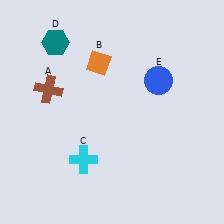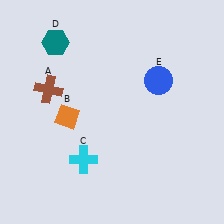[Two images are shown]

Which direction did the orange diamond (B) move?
The orange diamond (B) moved down.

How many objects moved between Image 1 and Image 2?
1 object moved between the two images.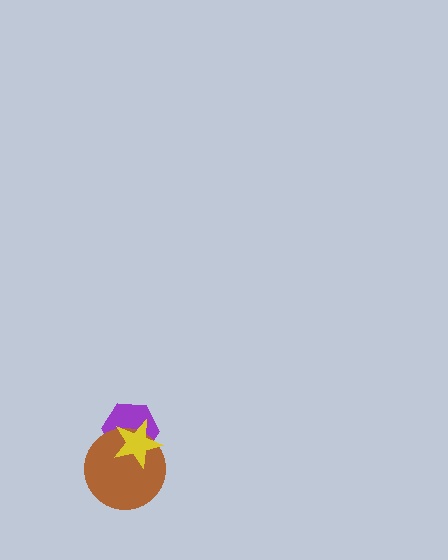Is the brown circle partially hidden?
Yes, it is partially covered by another shape.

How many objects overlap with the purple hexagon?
2 objects overlap with the purple hexagon.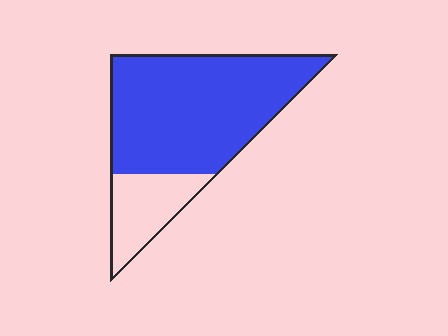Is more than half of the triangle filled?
Yes.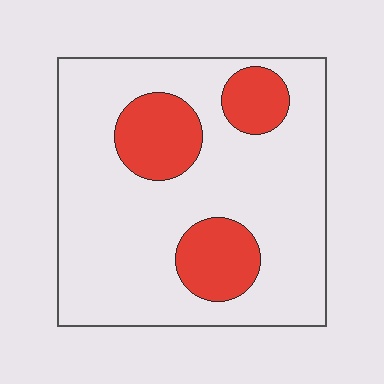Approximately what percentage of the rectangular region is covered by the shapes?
Approximately 20%.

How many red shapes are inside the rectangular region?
3.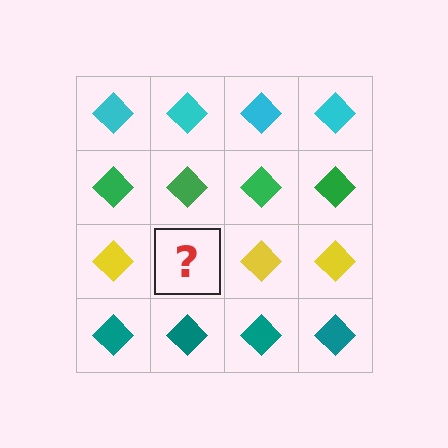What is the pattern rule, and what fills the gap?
The rule is that each row has a consistent color. The gap should be filled with a yellow diamond.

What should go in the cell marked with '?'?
The missing cell should contain a yellow diamond.